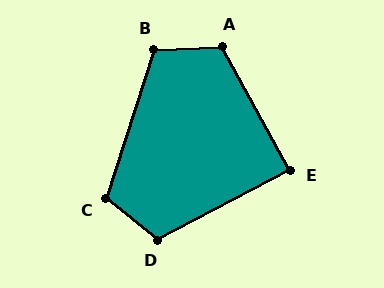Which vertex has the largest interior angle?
A, at approximately 116 degrees.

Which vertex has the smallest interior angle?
E, at approximately 89 degrees.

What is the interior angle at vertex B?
Approximately 110 degrees (obtuse).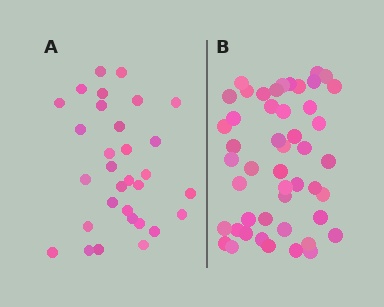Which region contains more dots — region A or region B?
Region B (the right region) has more dots.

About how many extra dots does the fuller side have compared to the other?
Region B has approximately 15 more dots than region A.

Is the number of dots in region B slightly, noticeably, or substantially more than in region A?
Region B has substantially more. The ratio is roughly 1.5 to 1.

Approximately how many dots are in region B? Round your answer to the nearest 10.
About 50 dots. (The exact count is 48, which rounds to 50.)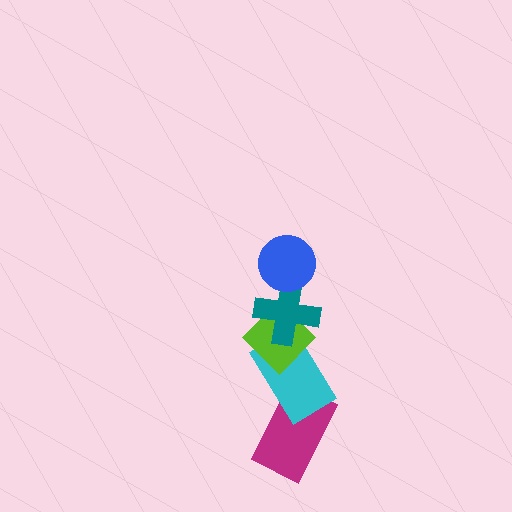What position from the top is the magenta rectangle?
The magenta rectangle is 5th from the top.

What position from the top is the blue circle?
The blue circle is 1st from the top.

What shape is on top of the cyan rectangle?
The lime diamond is on top of the cyan rectangle.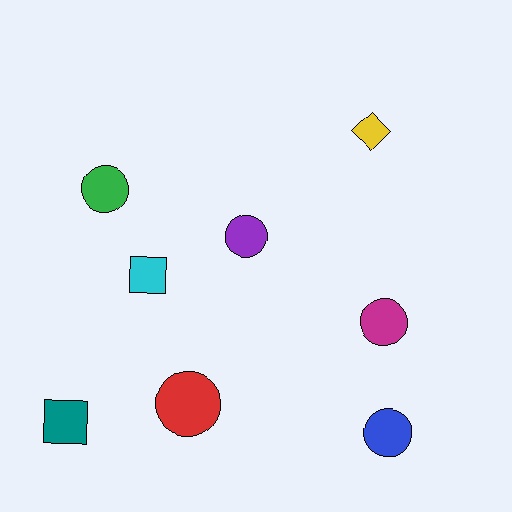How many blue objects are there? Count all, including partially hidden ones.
There is 1 blue object.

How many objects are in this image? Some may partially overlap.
There are 8 objects.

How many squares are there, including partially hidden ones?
There are 2 squares.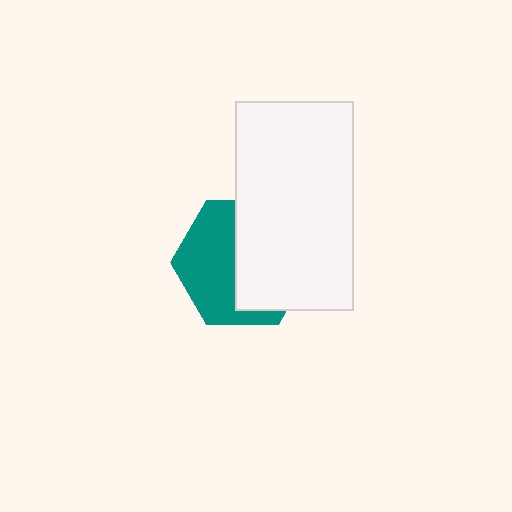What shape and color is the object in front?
The object in front is a white rectangle.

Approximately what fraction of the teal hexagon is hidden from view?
Roughly 51% of the teal hexagon is hidden behind the white rectangle.